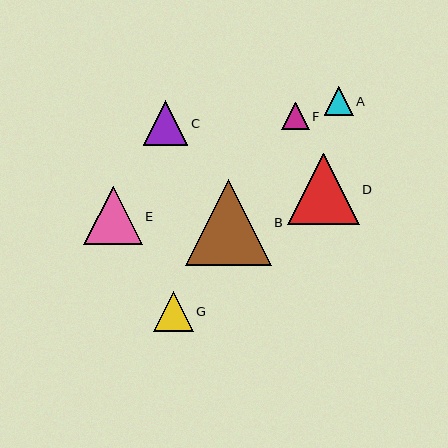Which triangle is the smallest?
Triangle F is the smallest with a size of approximately 28 pixels.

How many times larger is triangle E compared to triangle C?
Triangle E is approximately 1.3 times the size of triangle C.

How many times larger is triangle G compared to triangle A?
Triangle G is approximately 1.4 times the size of triangle A.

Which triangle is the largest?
Triangle B is the largest with a size of approximately 86 pixels.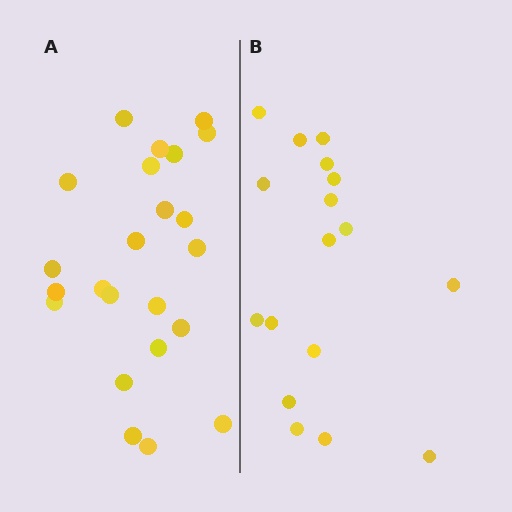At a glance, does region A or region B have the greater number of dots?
Region A (the left region) has more dots.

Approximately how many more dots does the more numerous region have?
Region A has about 6 more dots than region B.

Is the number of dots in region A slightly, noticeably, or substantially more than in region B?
Region A has noticeably more, but not dramatically so. The ratio is roughly 1.4 to 1.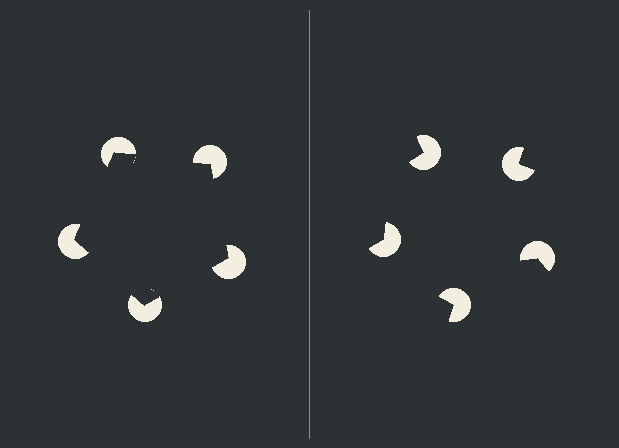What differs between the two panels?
The pac-man discs are positioned identically on both sides; only the wedge orientations differ. On the left they align to a pentagon; on the right they are misaligned.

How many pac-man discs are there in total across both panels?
10 — 5 on each side.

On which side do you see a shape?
An illusory pentagon appears on the left side. On the right side the wedge cuts are rotated, so no coherent shape forms.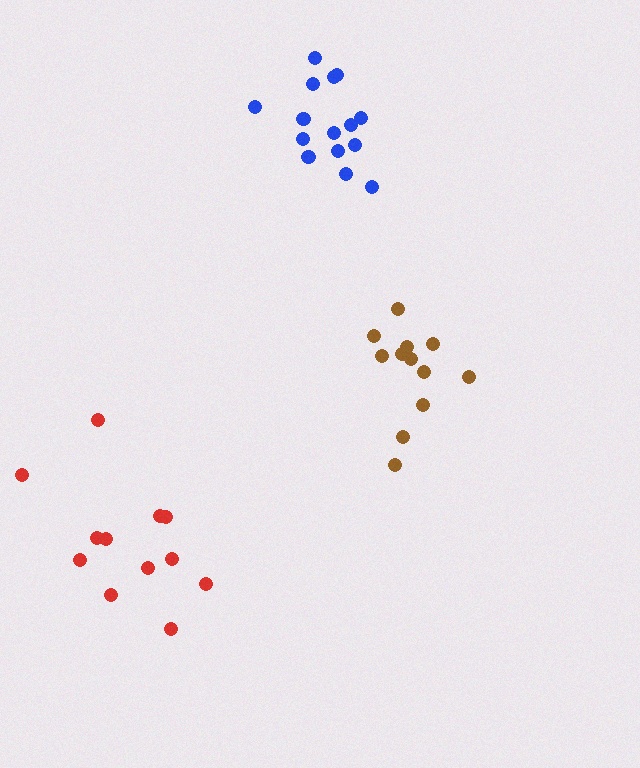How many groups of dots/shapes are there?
There are 3 groups.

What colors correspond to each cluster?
The clusters are colored: blue, brown, red.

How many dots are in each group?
Group 1: 15 dots, Group 2: 12 dots, Group 3: 12 dots (39 total).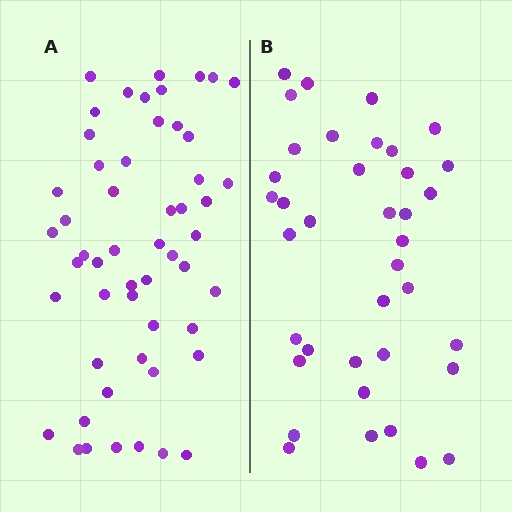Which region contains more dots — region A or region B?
Region A (the left region) has more dots.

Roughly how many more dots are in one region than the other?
Region A has approximately 15 more dots than region B.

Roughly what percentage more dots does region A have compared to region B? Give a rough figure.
About 40% more.